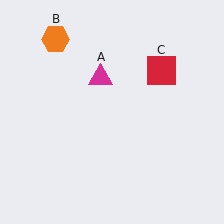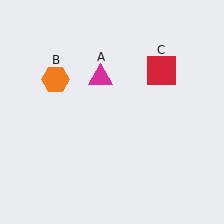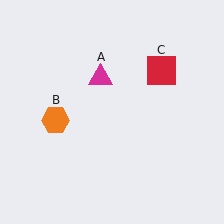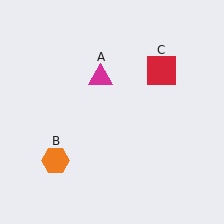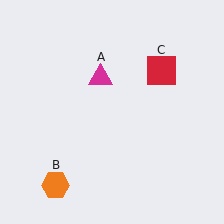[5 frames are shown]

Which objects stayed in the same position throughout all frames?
Magenta triangle (object A) and red square (object C) remained stationary.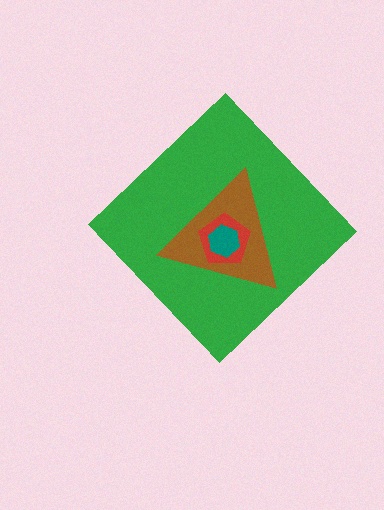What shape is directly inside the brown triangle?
The red pentagon.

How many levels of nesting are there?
4.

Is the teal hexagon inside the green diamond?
Yes.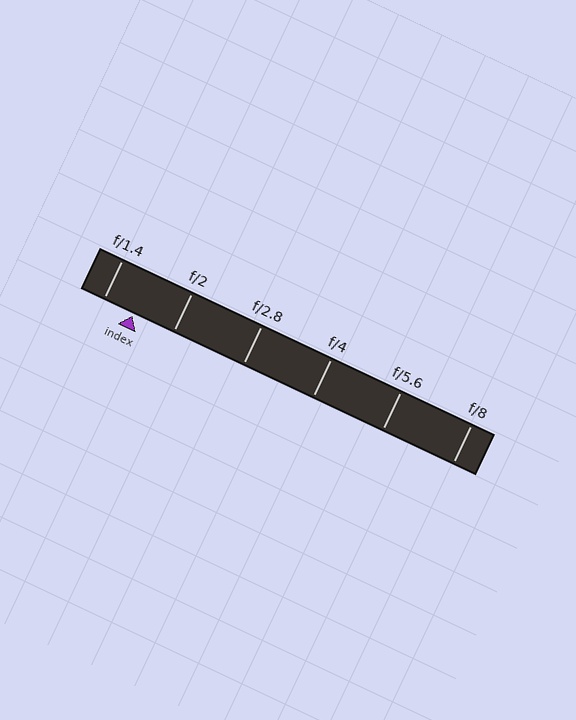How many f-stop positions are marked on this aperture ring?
There are 6 f-stop positions marked.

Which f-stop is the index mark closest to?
The index mark is closest to f/1.4.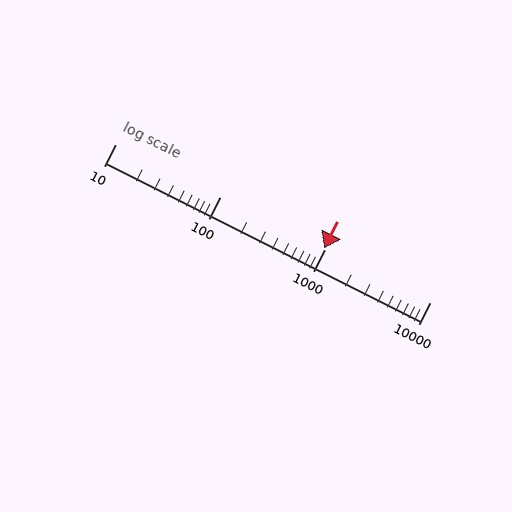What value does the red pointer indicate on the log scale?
The pointer indicates approximately 980.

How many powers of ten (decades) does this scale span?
The scale spans 3 decades, from 10 to 10000.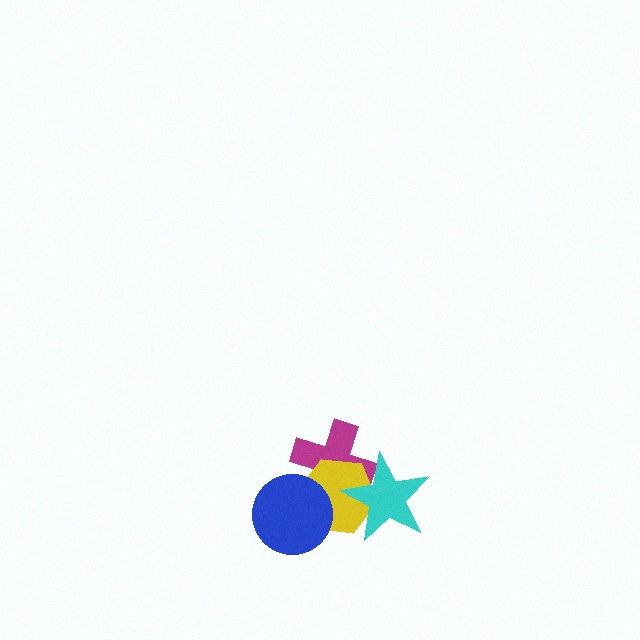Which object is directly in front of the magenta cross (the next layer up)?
The yellow hexagon is directly in front of the magenta cross.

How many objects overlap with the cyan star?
2 objects overlap with the cyan star.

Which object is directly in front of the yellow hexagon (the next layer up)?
The blue circle is directly in front of the yellow hexagon.